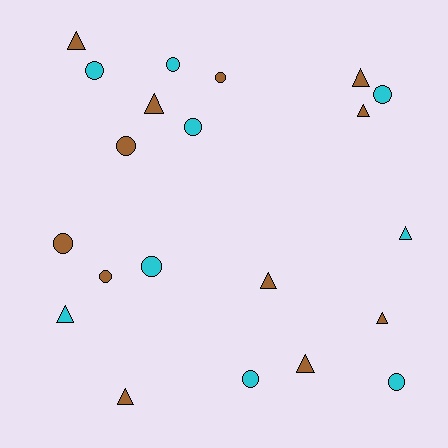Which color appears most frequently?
Brown, with 12 objects.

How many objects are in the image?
There are 21 objects.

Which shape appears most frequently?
Circle, with 11 objects.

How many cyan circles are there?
There are 7 cyan circles.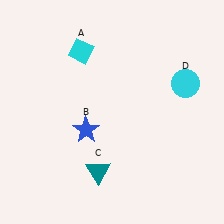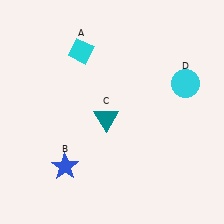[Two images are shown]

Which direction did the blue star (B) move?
The blue star (B) moved down.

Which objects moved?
The objects that moved are: the blue star (B), the teal triangle (C).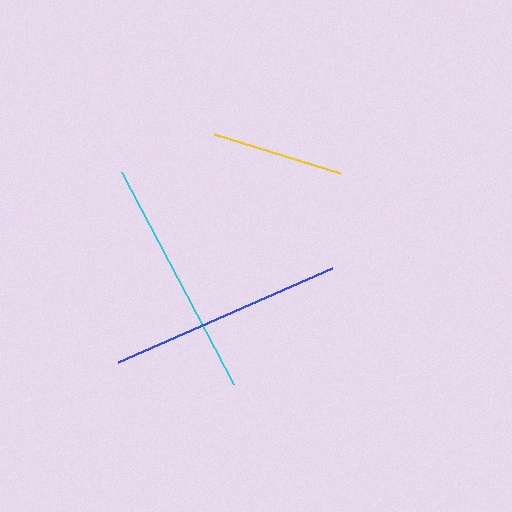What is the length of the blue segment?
The blue segment is approximately 234 pixels long.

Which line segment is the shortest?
The yellow line is the shortest at approximately 131 pixels.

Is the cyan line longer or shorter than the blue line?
The cyan line is longer than the blue line.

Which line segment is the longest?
The cyan line is the longest at approximately 240 pixels.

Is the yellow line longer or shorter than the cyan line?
The cyan line is longer than the yellow line.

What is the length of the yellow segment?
The yellow segment is approximately 131 pixels long.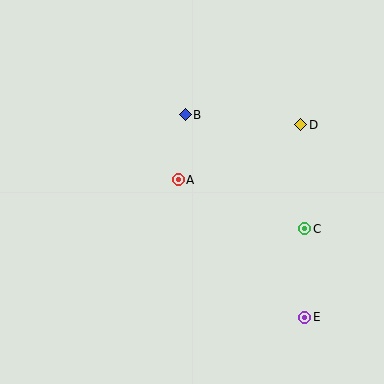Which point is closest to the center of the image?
Point A at (178, 180) is closest to the center.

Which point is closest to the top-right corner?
Point D is closest to the top-right corner.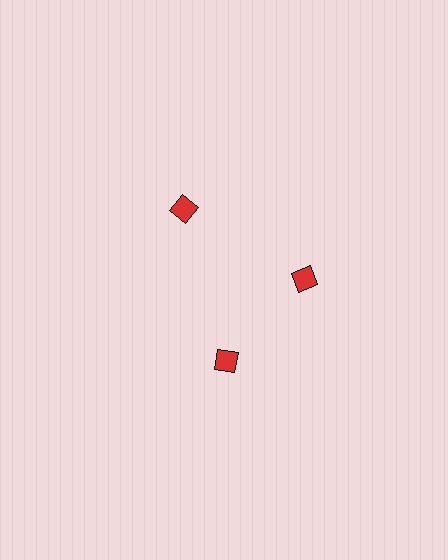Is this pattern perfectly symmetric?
No. The 3 red diamonds are arranged in a ring, but one element near the 7 o'clock position is rotated out of alignment along the ring, breaking the 3-fold rotational symmetry.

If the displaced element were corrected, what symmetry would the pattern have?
It would have 3-fold rotational symmetry — the pattern would map onto itself every 120 degrees.